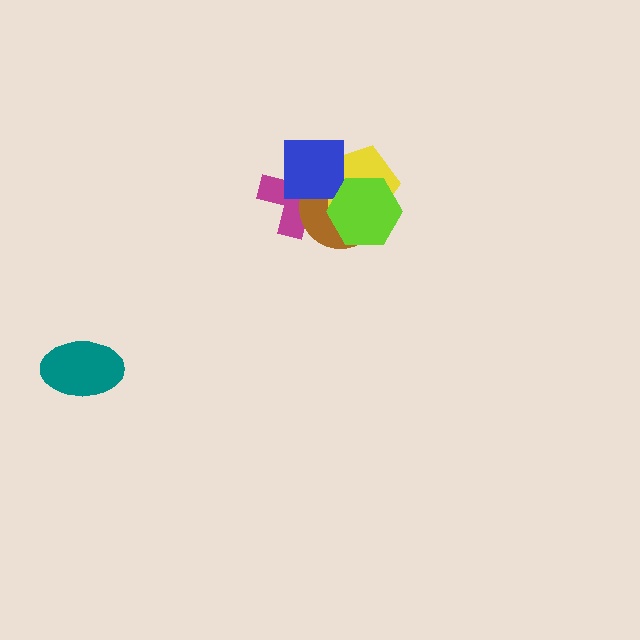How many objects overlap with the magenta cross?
4 objects overlap with the magenta cross.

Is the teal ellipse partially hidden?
No, no other shape covers it.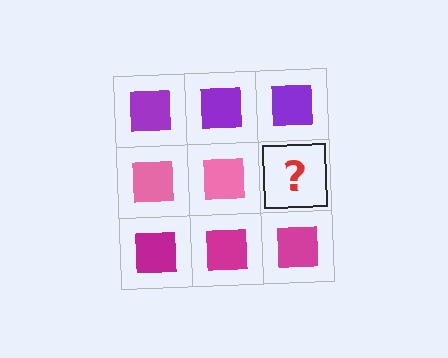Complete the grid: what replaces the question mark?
The question mark should be replaced with a pink square.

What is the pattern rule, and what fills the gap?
The rule is that each row has a consistent color. The gap should be filled with a pink square.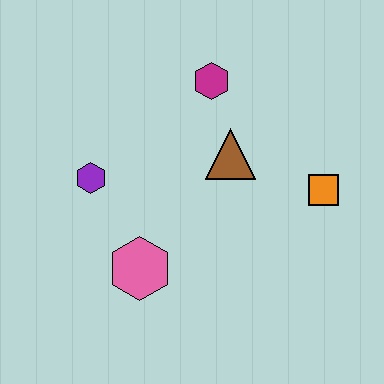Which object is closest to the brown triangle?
The magenta hexagon is closest to the brown triangle.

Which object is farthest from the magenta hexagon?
The pink hexagon is farthest from the magenta hexagon.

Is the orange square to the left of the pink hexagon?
No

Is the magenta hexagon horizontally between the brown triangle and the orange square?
No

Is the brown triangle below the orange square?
No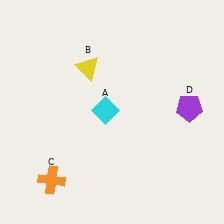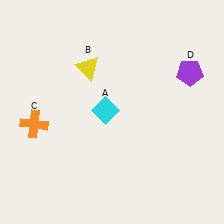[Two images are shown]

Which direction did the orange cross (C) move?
The orange cross (C) moved up.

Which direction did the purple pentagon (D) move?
The purple pentagon (D) moved up.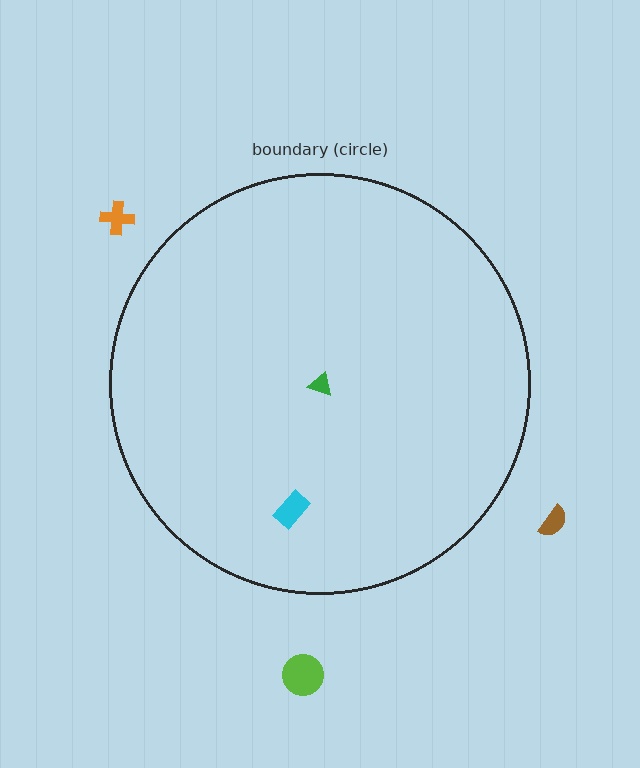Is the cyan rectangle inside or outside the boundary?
Inside.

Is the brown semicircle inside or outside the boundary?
Outside.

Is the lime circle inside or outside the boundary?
Outside.